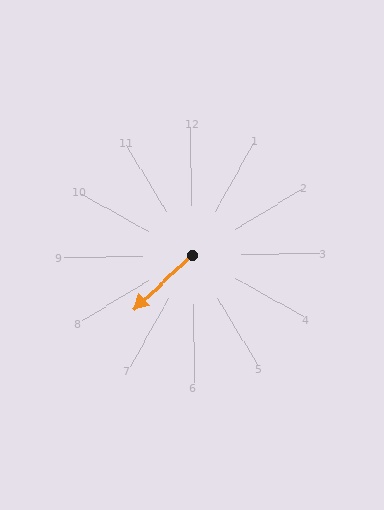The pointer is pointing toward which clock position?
Roughly 8 o'clock.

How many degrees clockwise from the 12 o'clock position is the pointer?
Approximately 228 degrees.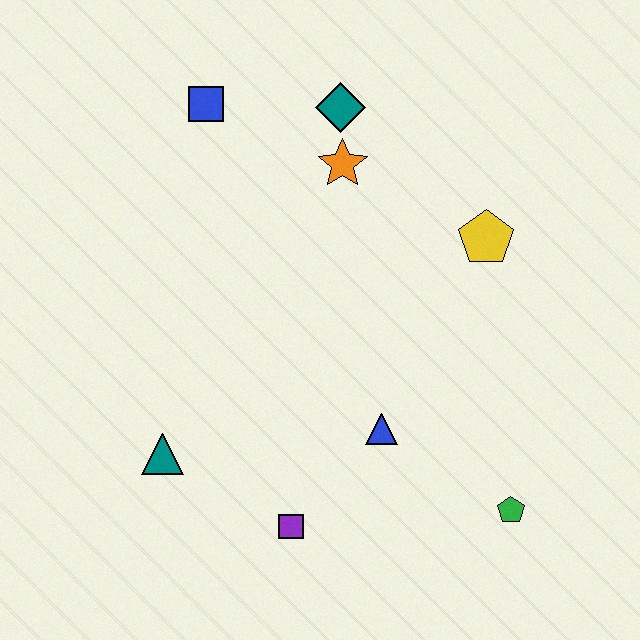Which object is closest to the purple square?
The blue triangle is closest to the purple square.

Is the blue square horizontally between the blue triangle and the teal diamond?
No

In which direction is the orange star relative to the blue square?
The orange star is to the right of the blue square.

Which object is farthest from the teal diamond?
The green pentagon is farthest from the teal diamond.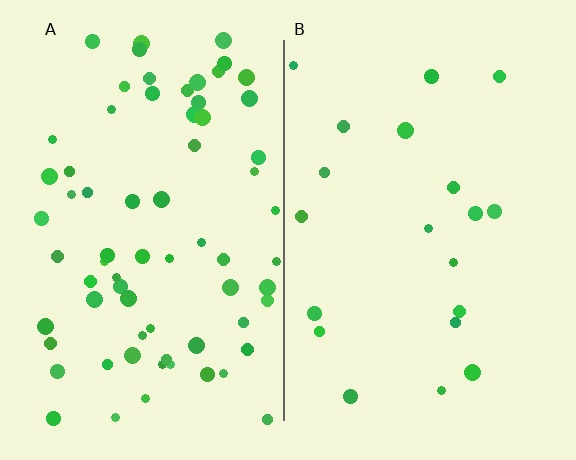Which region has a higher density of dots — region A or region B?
A (the left).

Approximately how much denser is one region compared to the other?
Approximately 3.5× — region A over region B.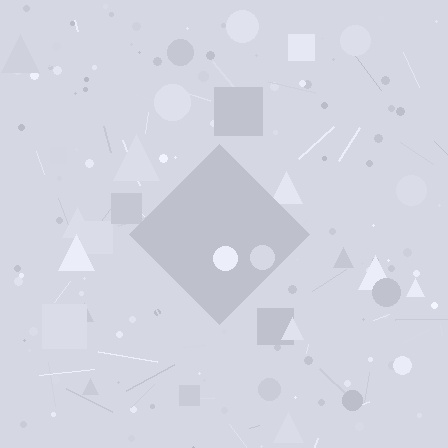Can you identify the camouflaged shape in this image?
The camouflaged shape is a diamond.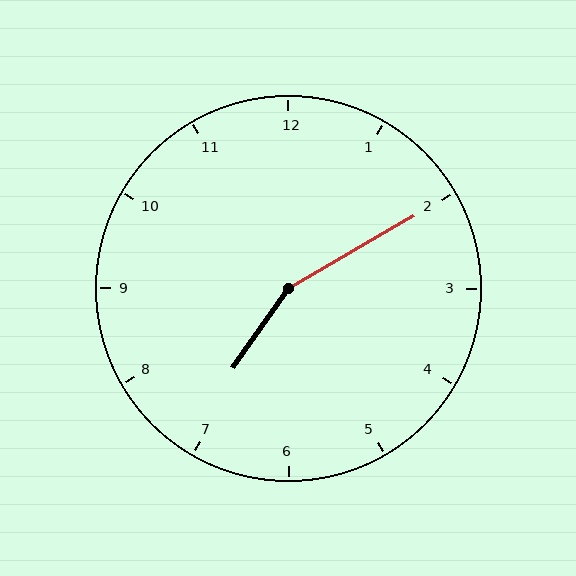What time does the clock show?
7:10.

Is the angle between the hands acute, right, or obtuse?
It is obtuse.